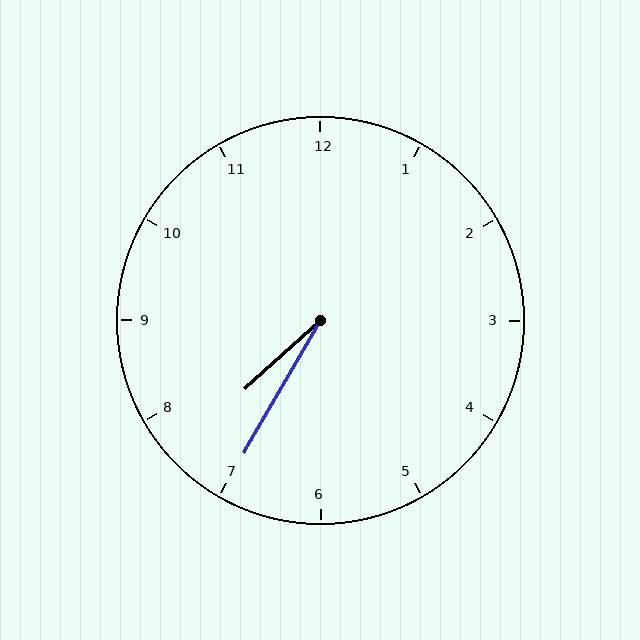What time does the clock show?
7:35.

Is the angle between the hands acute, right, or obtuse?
It is acute.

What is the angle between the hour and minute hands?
Approximately 18 degrees.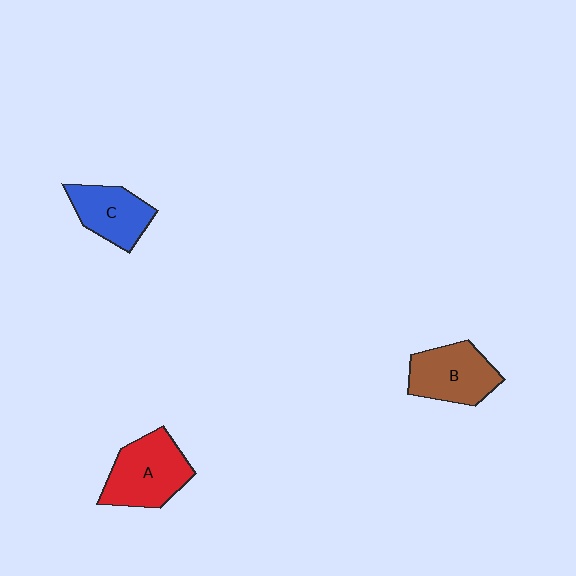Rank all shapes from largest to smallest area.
From largest to smallest: A (red), B (brown), C (blue).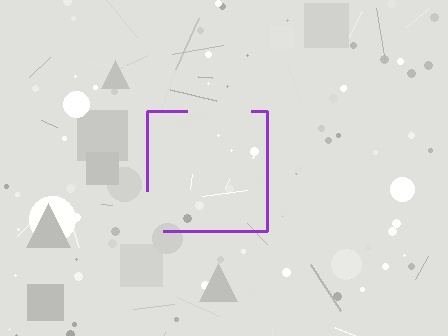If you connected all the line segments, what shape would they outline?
They would outline a square.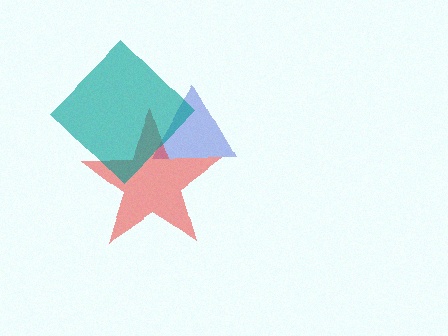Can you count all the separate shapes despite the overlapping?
Yes, there are 3 separate shapes.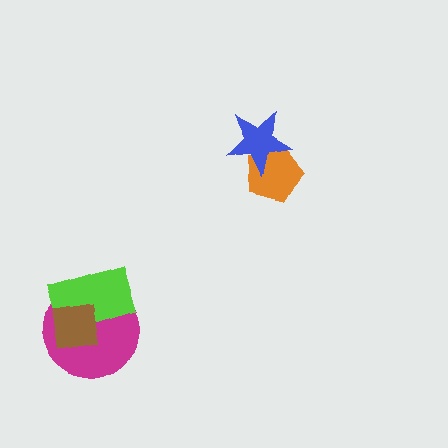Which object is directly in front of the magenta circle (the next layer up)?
The lime rectangle is directly in front of the magenta circle.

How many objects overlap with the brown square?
2 objects overlap with the brown square.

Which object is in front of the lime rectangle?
The brown square is in front of the lime rectangle.